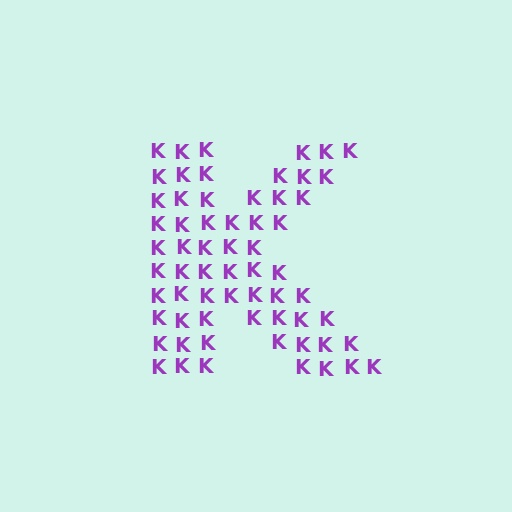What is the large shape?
The large shape is the letter K.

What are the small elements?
The small elements are letter K's.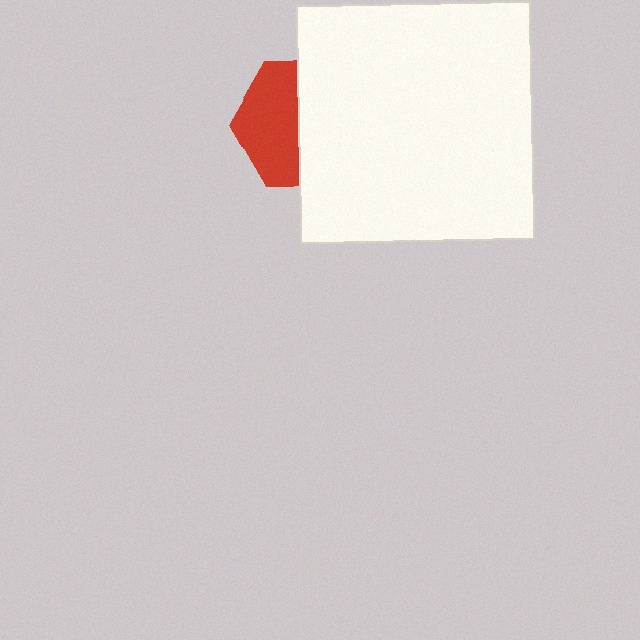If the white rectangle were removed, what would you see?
You would see the complete red hexagon.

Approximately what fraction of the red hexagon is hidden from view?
Roughly 54% of the red hexagon is hidden behind the white rectangle.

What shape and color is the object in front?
The object in front is a white rectangle.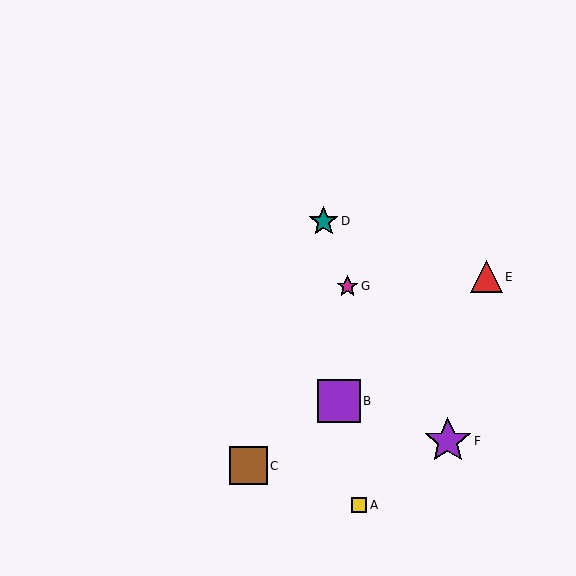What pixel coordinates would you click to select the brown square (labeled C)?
Click at (248, 466) to select the brown square C.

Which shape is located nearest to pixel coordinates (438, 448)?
The purple star (labeled F) at (448, 441) is nearest to that location.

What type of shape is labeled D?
Shape D is a teal star.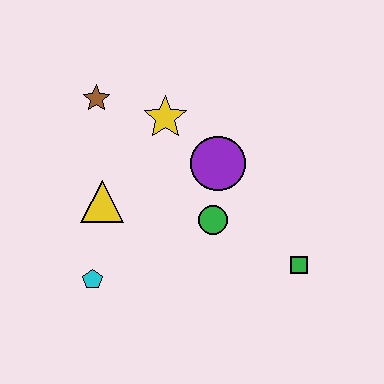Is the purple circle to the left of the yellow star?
No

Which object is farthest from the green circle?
The brown star is farthest from the green circle.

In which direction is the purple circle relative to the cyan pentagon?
The purple circle is to the right of the cyan pentagon.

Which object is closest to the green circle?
The purple circle is closest to the green circle.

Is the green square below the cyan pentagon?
No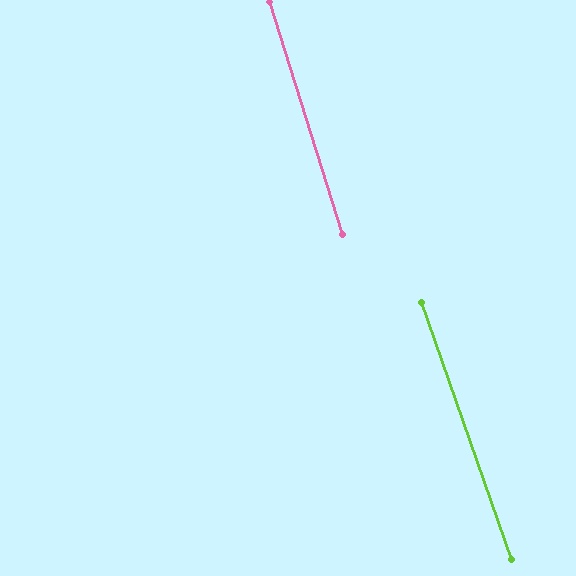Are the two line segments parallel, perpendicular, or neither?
Parallel — their directions differ by only 1.9°.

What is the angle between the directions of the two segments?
Approximately 2 degrees.